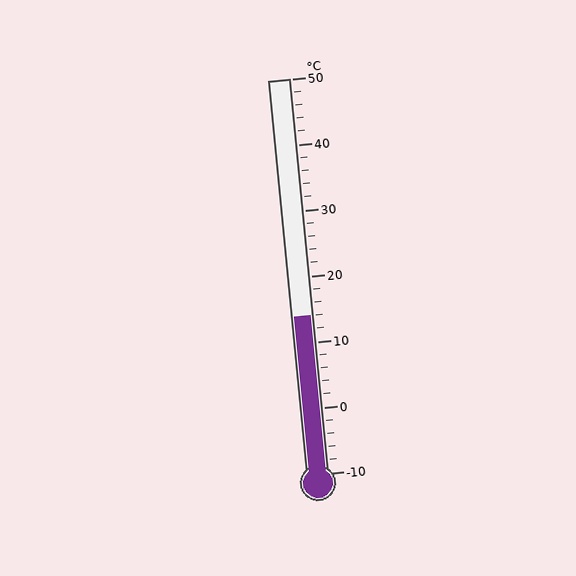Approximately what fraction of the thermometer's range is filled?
The thermometer is filled to approximately 40% of its range.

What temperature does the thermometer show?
The thermometer shows approximately 14°C.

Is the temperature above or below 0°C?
The temperature is above 0°C.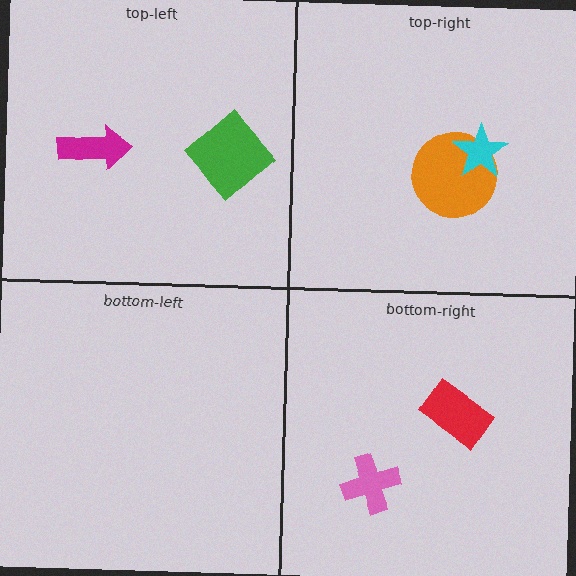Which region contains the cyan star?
The top-right region.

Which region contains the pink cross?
The bottom-right region.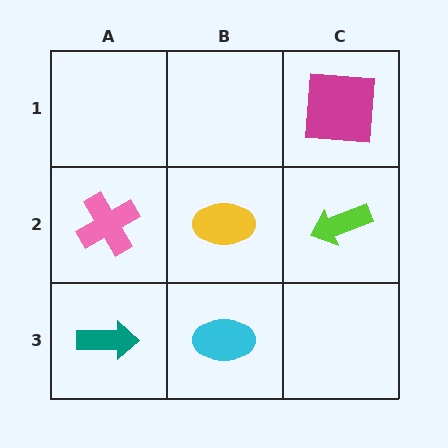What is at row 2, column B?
A yellow ellipse.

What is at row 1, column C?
A magenta square.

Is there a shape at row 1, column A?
No, that cell is empty.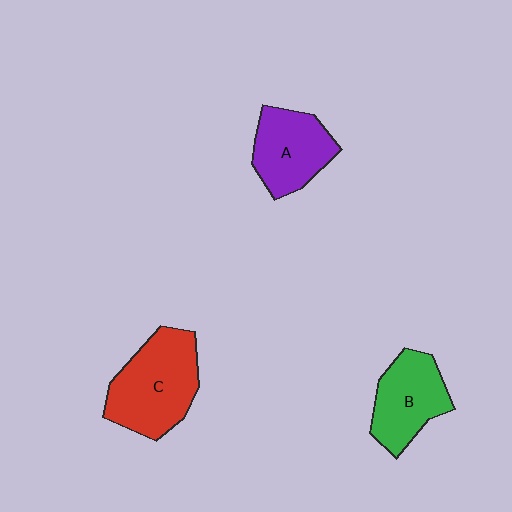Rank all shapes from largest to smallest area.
From largest to smallest: C (red), B (green), A (purple).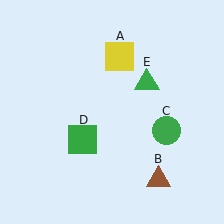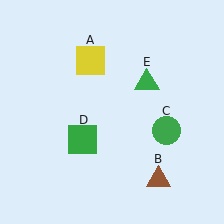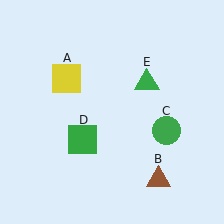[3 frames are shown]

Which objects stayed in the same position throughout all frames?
Brown triangle (object B) and green circle (object C) and green square (object D) and green triangle (object E) remained stationary.